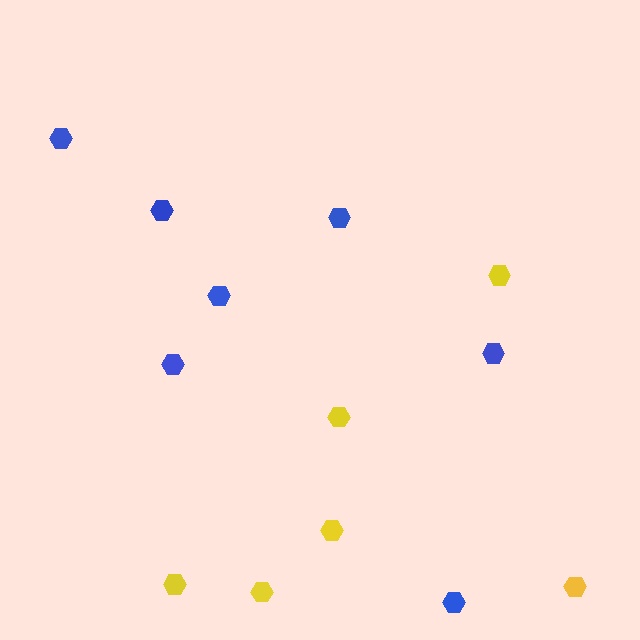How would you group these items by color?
There are 2 groups: one group of blue hexagons (7) and one group of yellow hexagons (6).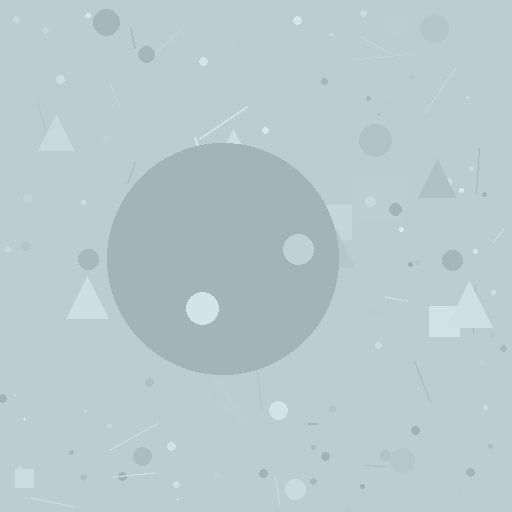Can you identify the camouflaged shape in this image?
The camouflaged shape is a circle.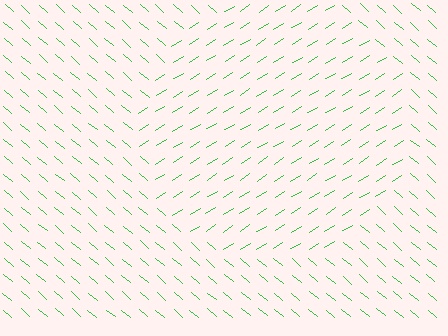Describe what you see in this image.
The image is filled with small green line segments. A circle region in the image has lines oriented differently from the surrounding lines, creating a visible texture boundary.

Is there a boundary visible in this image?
Yes, there is a texture boundary formed by a change in line orientation.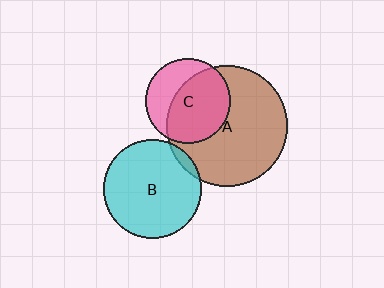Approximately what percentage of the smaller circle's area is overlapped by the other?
Approximately 5%.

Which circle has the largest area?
Circle A (brown).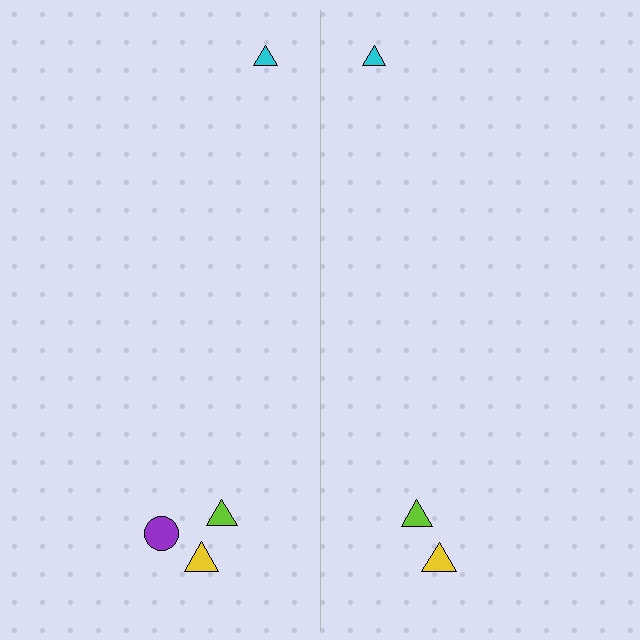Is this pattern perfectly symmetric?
No, the pattern is not perfectly symmetric. A purple circle is missing from the right side.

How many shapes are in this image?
There are 7 shapes in this image.